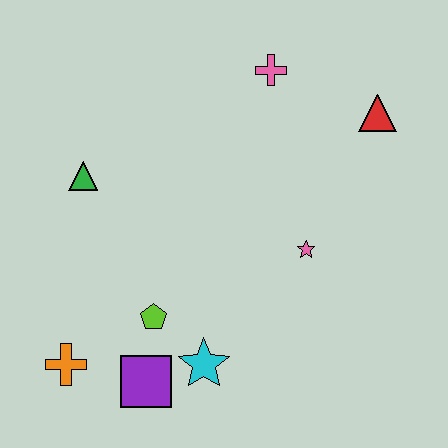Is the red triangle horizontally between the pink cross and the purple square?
No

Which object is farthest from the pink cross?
The orange cross is farthest from the pink cross.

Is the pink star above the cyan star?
Yes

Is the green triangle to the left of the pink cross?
Yes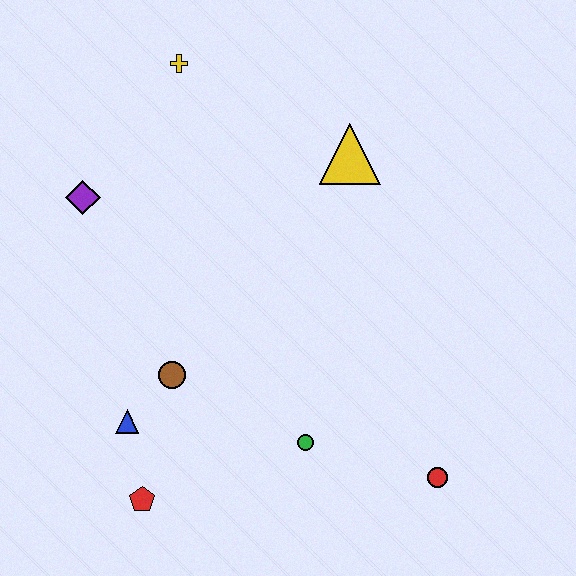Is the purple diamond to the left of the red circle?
Yes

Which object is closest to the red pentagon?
The blue triangle is closest to the red pentagon.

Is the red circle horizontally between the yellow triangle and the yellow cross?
No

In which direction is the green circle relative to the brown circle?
The green circle is to the right of the brown circle.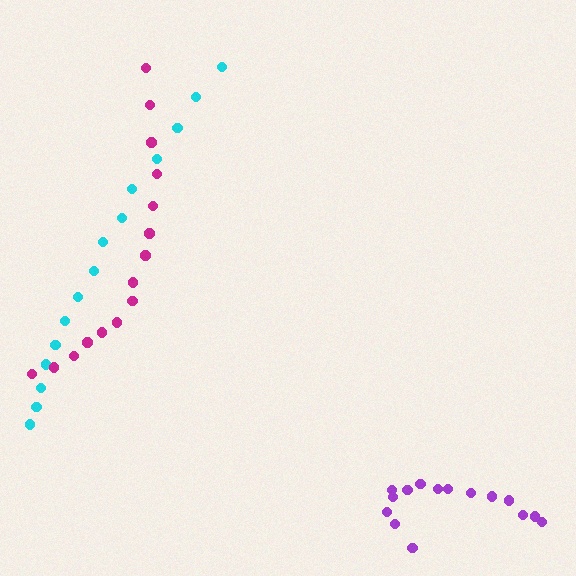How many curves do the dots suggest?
There are 3 distinct paths.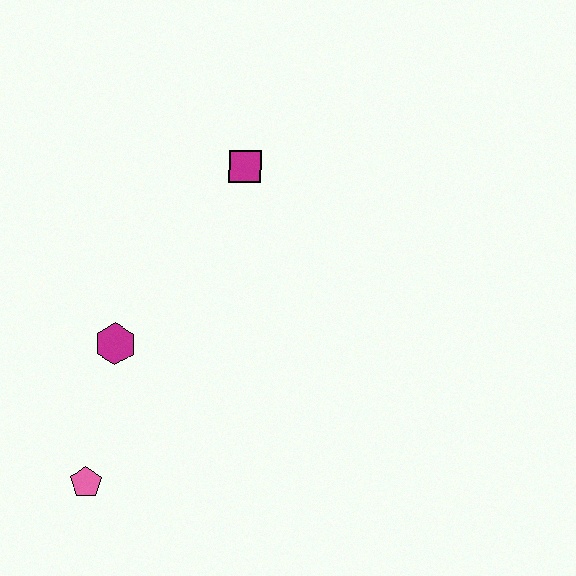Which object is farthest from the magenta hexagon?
The magenta square is farthest from the magenta hexagon.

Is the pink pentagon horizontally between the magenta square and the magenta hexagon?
No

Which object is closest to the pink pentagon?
The magenta hexagon is closest to the pink pentagon.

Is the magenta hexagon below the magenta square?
Yes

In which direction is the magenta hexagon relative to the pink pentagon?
The magenta hexagon is above the pink pentagon.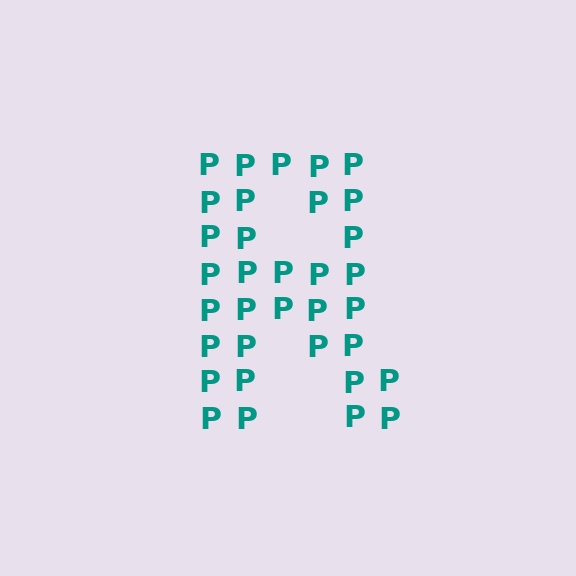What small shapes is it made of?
It is made of small letter P's.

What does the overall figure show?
The overall figure shows the letter R.